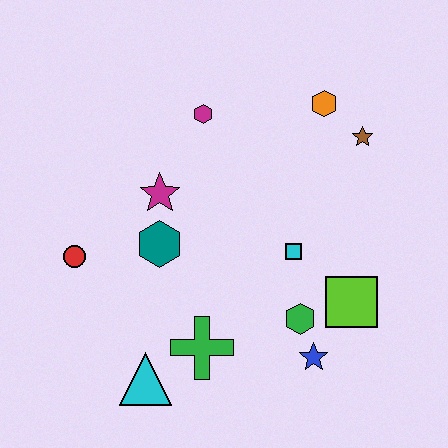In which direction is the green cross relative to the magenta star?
The green cross is below the magenta star.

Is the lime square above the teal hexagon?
No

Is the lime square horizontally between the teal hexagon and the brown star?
Yes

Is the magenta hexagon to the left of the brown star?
Yes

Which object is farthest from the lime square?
The red circle is farthest from the lime square.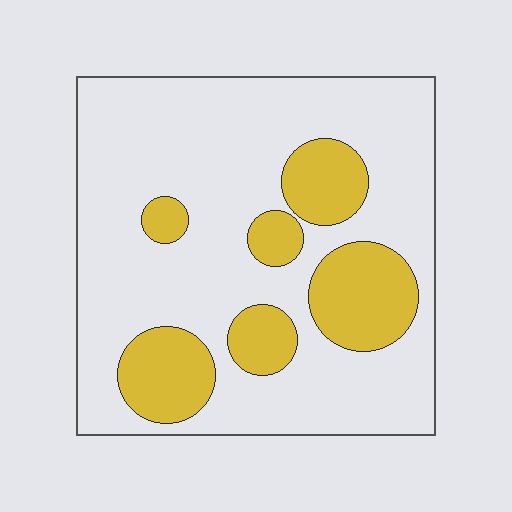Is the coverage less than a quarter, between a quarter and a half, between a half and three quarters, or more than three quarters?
Less than a quarter.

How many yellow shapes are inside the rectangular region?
6.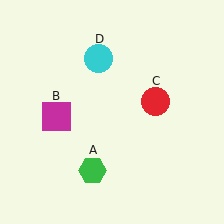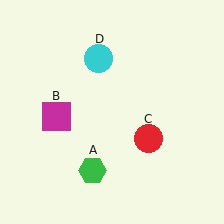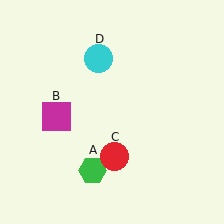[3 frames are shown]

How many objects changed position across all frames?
1 object changed position: red circle (object C).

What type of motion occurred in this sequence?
The red circle (object C) rotated clockwise around the center of the scene.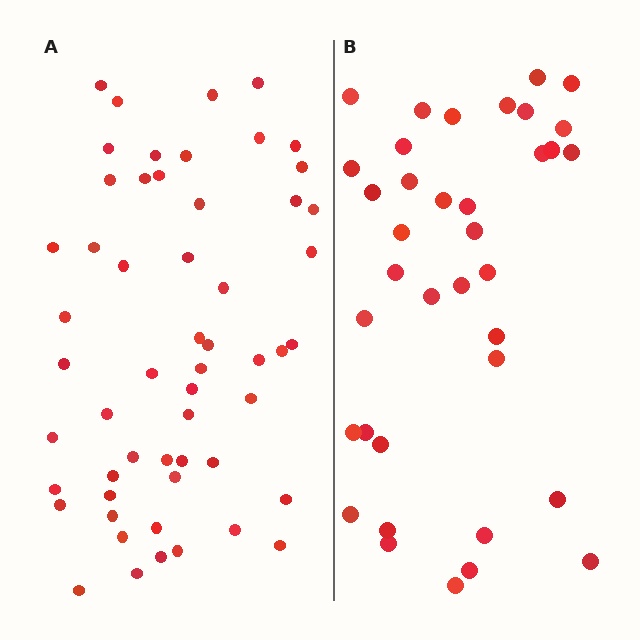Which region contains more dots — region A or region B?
Region A (the left region) has more dots.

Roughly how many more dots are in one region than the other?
Region A has approximately 20 more dots than region B.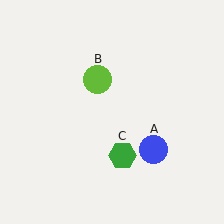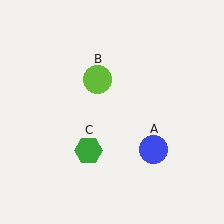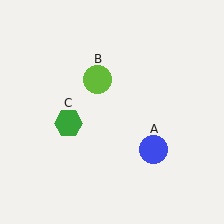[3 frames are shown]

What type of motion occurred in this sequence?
The green hexagon (object C) rotated clockwise around the center of the scene.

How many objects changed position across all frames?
1 object changed position: green hexagon (object C).